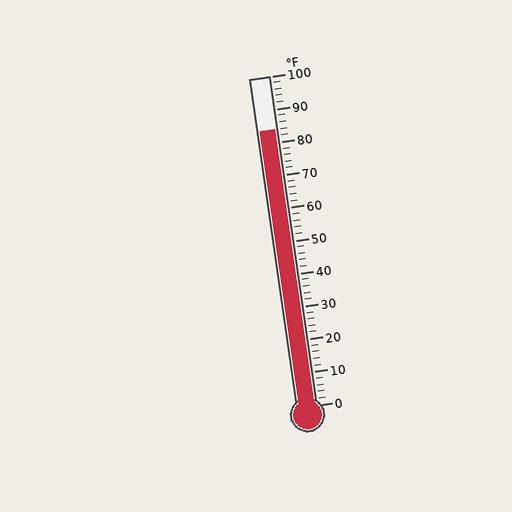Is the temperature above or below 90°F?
The temperature is below 90°F.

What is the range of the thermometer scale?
The thermometer scale ranges from 0°F to 100°F.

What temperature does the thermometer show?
The thermometer shows approximately 84°F.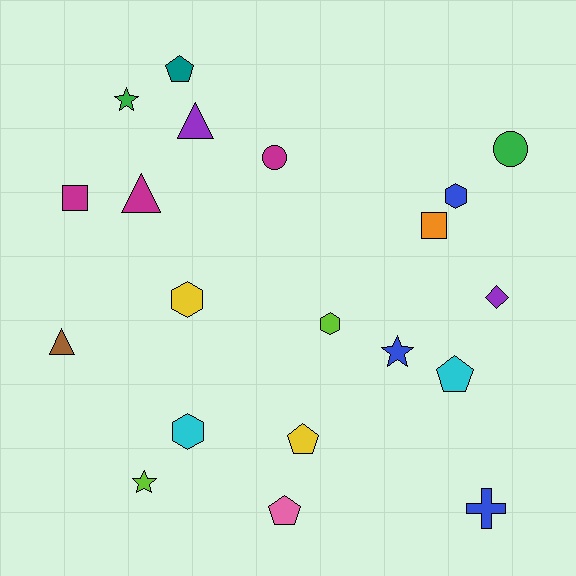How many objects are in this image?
There are 20 objects.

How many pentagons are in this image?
There are 4 pentagons.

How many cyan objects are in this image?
There are 2 cyan objects.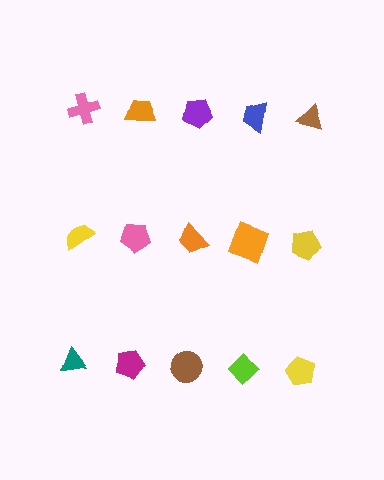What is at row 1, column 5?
A brown triangle.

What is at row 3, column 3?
A brown circle.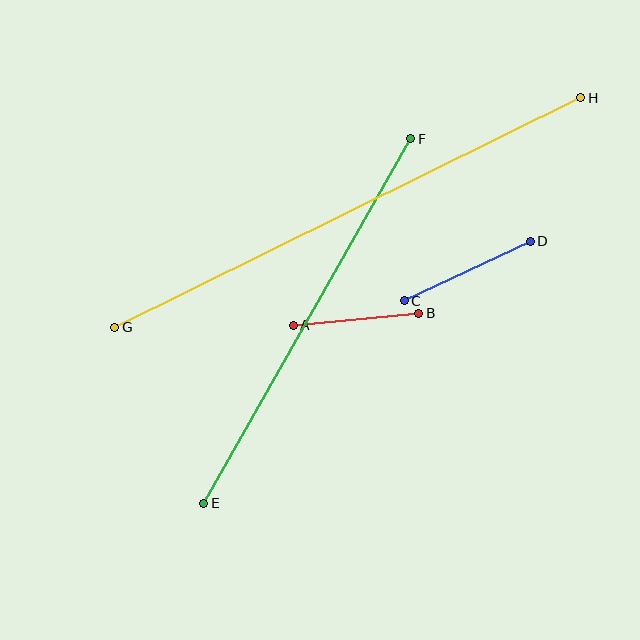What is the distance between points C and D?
The distance is approximately 140 pixels.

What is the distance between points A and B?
The distance is approximately 126 pixels.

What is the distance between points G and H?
The distance is approximately 519 pixels.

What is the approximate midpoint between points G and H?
The midpoint is at approximately (348, 212) pixels.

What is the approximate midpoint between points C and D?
The midpoint is at approximately (467, 271) pixels.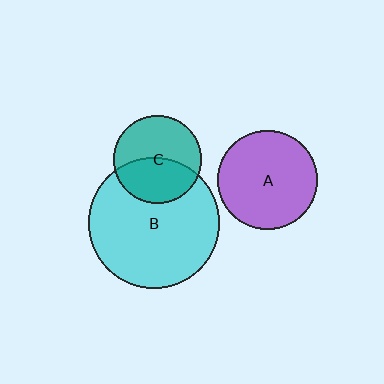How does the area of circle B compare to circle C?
Approximately 2.2 times.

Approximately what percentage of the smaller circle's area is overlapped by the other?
Approximately 45%.